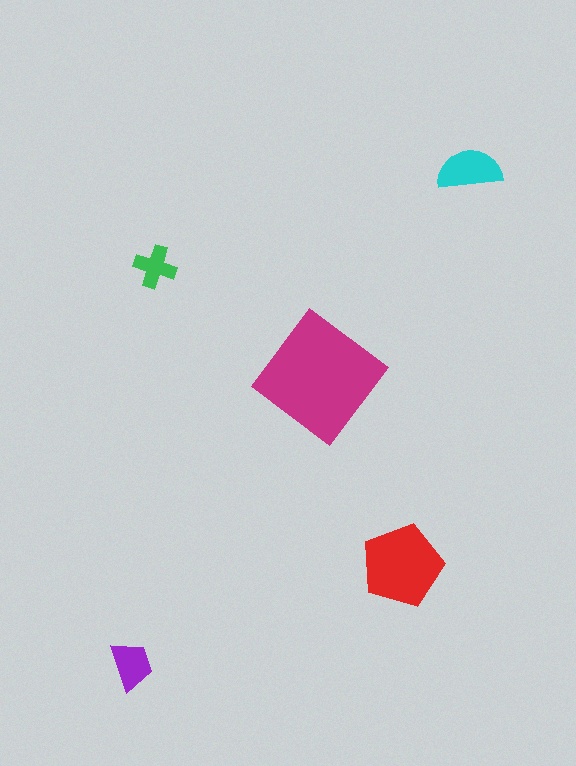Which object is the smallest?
The green cross.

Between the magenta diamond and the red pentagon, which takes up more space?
The magenta diamond.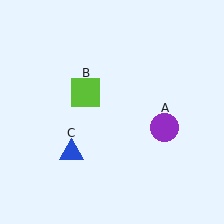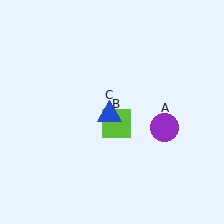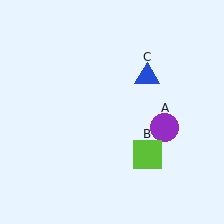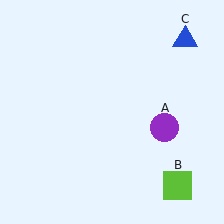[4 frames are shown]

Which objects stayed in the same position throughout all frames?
Purple circle (object A) remained stationary.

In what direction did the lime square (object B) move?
The lime square (object B) moved down and to the right.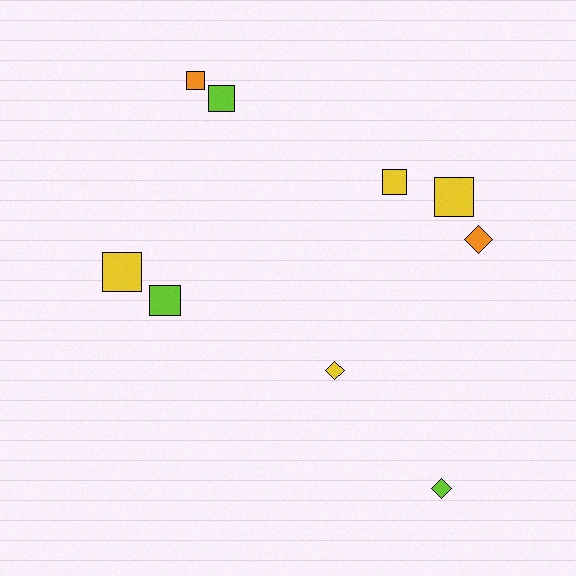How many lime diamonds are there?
There is 1 lime diamond.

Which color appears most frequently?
Yellow, with 4 objects.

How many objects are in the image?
There are 9 objects.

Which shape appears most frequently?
Square, with 6 objects.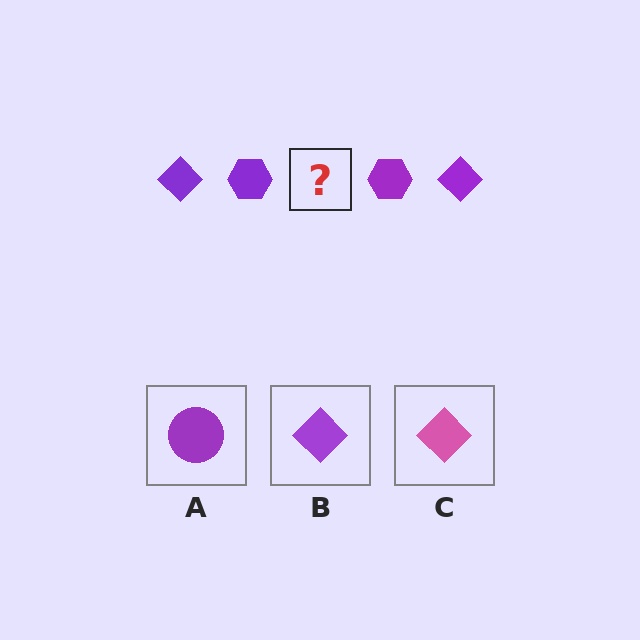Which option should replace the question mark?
Option B.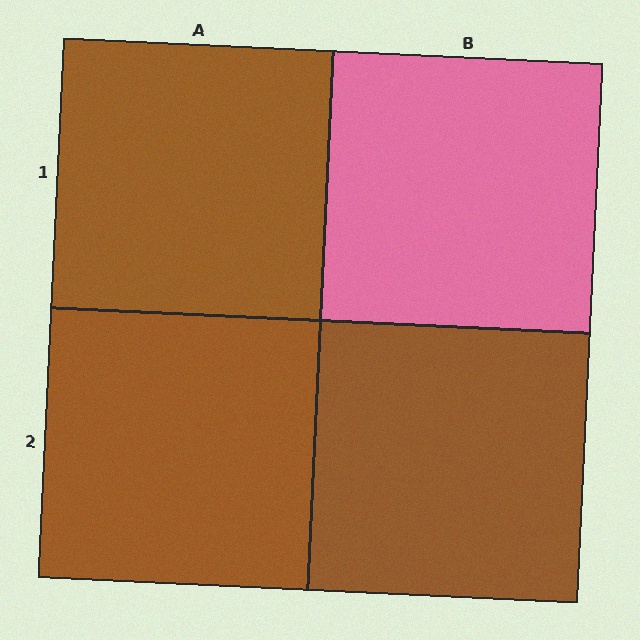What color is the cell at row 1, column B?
Pink.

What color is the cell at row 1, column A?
Brown.